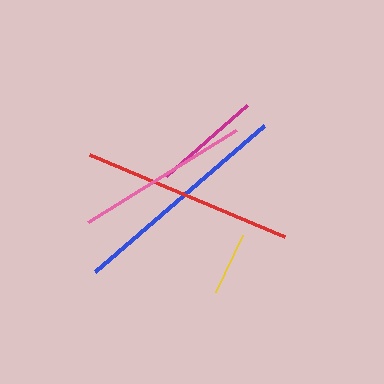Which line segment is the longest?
The blue line is the longest at approximately 223 pixels.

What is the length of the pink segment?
The pink segment is approximately 174 pixels long.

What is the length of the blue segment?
The blue segment is approximately 223 pixels long.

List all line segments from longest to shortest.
From longest to shortest: blue, red, pink, magenta, yellow.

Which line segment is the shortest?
The yellow line is the shortest at approximately 63 pixels.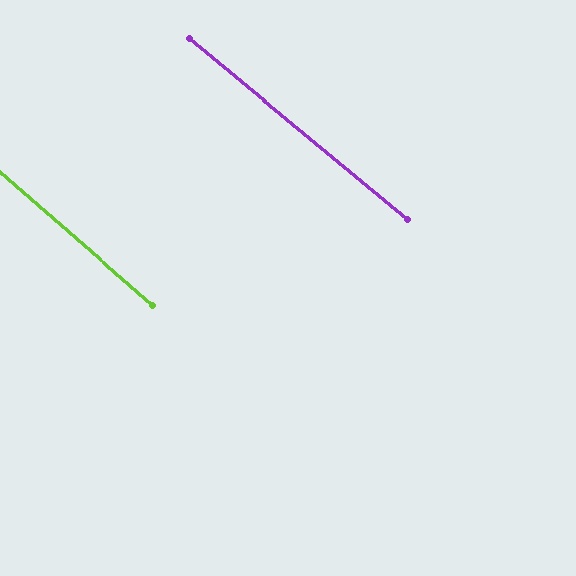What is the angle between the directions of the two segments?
Approximately 1 degree.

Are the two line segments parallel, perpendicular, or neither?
Parallel — their directions differ by only 1.2°.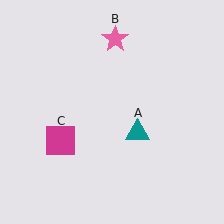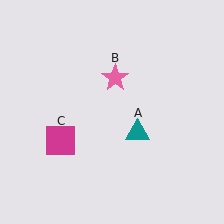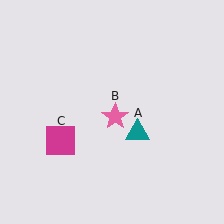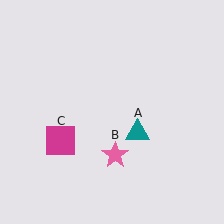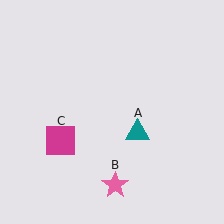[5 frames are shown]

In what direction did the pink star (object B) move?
The pink star (object B) moved down.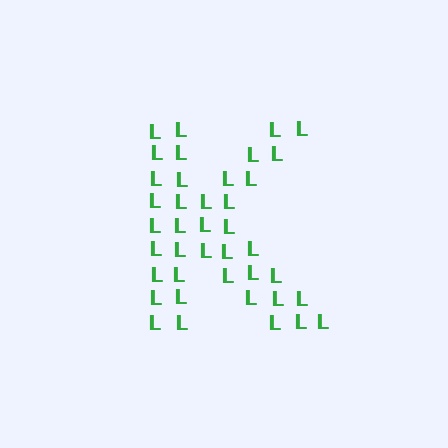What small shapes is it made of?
It is made of small letter L's.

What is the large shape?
The large shape is the letter K.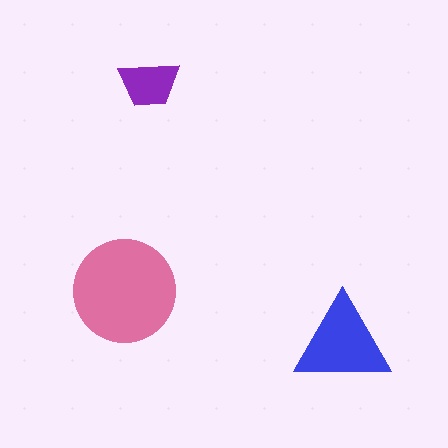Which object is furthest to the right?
The blue triangle is rightmost.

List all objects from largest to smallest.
The pink circle, the blue triangle, the purple trapezoid.